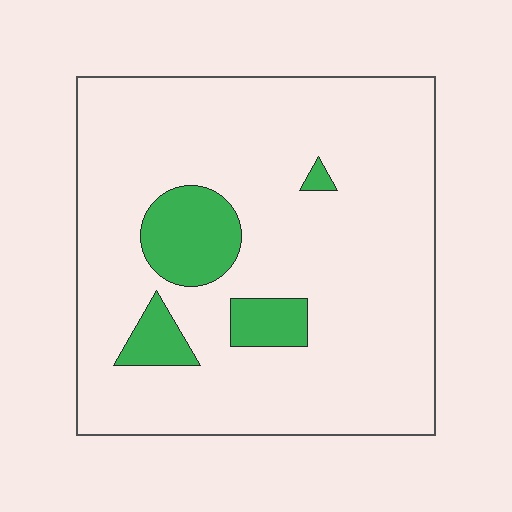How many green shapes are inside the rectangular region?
4.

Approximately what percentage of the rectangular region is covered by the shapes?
Approximately 10%.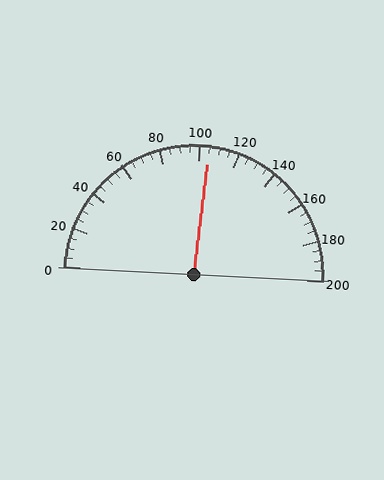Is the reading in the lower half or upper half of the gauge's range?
The reading is in the upper half of the range (0 to 200).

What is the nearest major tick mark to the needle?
The nearest major tick mark is 100.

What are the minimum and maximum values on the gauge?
The gauge ranges from 0 to 200.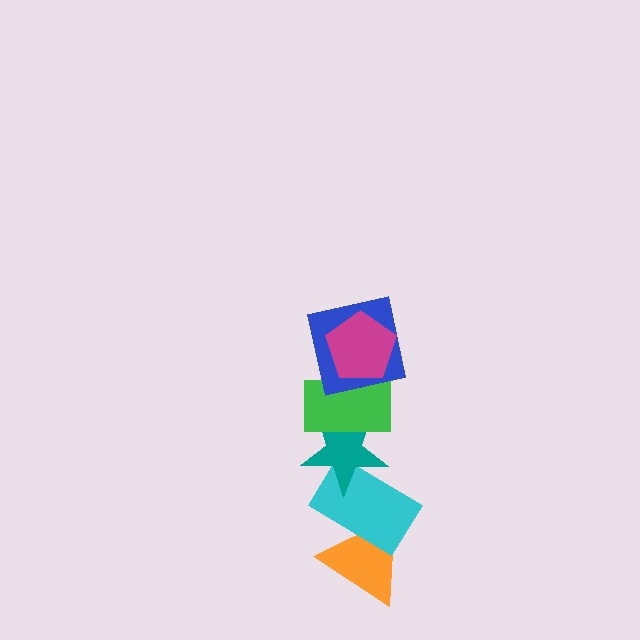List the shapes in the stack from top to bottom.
From top to bottom: the magenta pentagon, the blue square, the green rectangle, the teal star, the cyan rectangle, the orange triangle.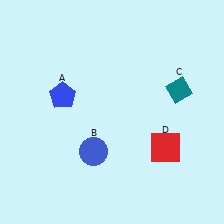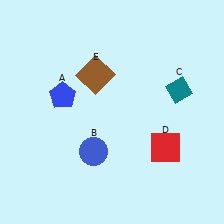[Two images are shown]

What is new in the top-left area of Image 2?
A brown square (E) was added in the top-left area of Image 2.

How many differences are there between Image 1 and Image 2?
There is 1 difference between the two images.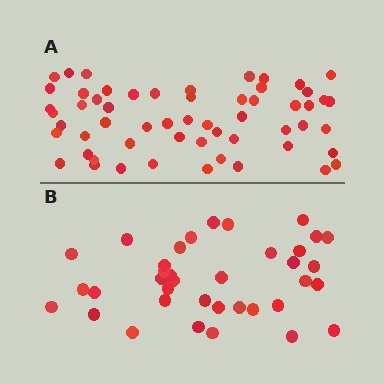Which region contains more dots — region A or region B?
Region A (the top region) has more dots.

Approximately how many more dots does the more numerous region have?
Region A has approximately 20 more dots than region B.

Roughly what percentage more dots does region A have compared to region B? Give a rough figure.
About 55% more.